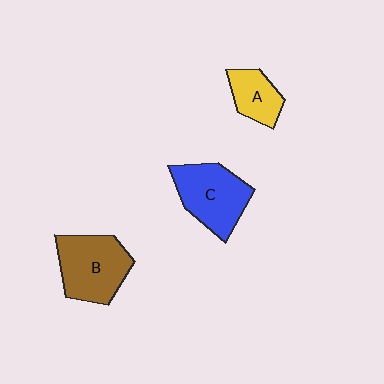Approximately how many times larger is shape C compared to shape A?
Approximately 1.8 times.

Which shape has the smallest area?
Shape A (yellow).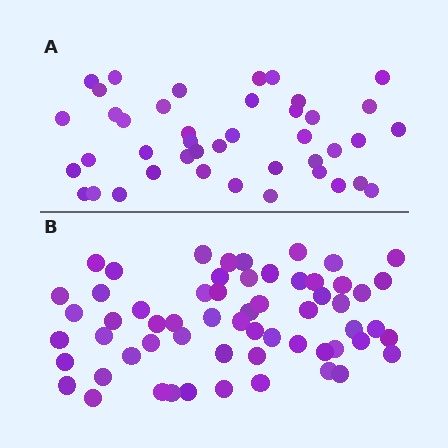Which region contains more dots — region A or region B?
Region B (the bottom region) has more dots.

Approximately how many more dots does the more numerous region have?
Region B has approximately 20 more dots than region A.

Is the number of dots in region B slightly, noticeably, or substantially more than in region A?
Region B has noticeably more, but not dramatically so. The ratio is roughly 1.4 to 1.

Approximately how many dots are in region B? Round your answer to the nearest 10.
About 60 dots.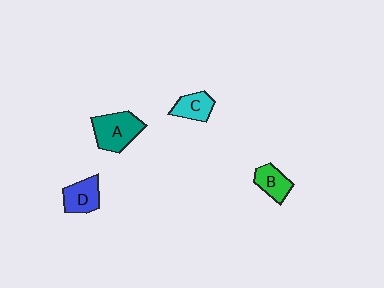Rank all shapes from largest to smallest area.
From largest to smallest: A (teal), D (blue), B (green), C (cyan).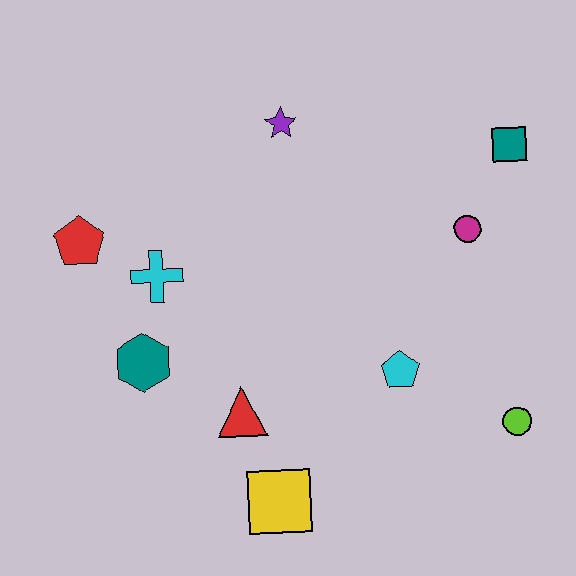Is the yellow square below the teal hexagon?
Yes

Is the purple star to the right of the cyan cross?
Yes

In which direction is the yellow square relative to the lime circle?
The yellow square is to the left of the lime circle.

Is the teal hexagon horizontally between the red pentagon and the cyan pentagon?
Yes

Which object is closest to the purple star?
The cyan cross is closest to the purple star.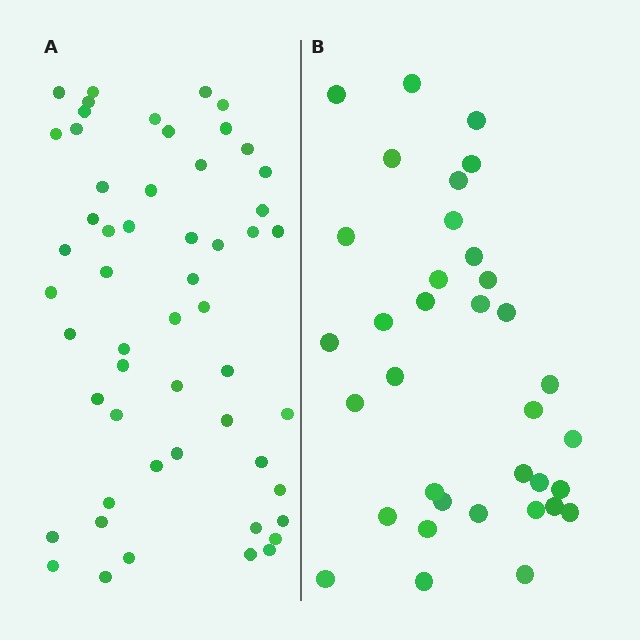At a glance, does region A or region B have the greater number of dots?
Region A (the left region) has more dots.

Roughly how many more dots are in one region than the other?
Region A has approximately 20 more dots than region B.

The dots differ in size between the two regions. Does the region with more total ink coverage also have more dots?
No. Region B has more total ink coverage because its dots are larger, but region A actually contains more individual dots. Total area can be misleading — the number of items is what matters here.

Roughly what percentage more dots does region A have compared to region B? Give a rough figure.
About 55% more.